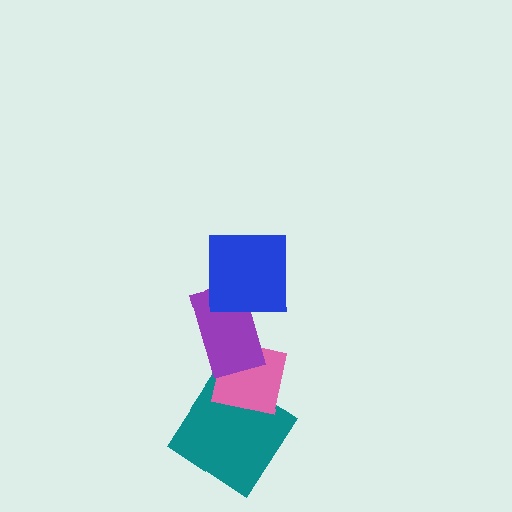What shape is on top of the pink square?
The purple rectangle is on top of the pink square.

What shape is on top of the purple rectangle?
The blue square is on top of the purple rectangle.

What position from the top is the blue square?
The blue square is 1st from the top.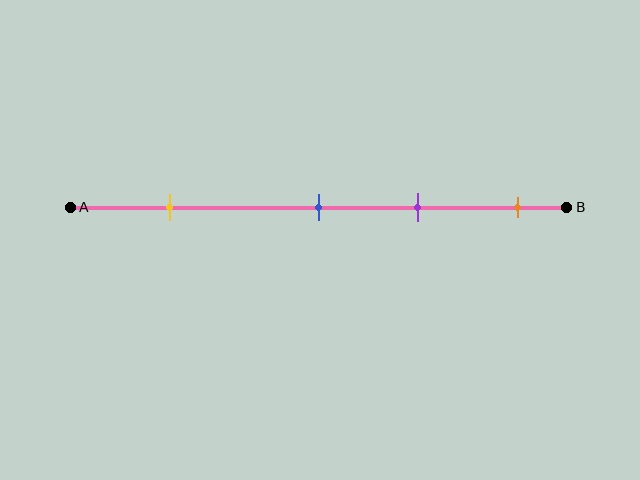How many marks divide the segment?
There are 4 marks dividing the segment.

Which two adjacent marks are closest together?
The blue and purple marks are the closest adjacent pair.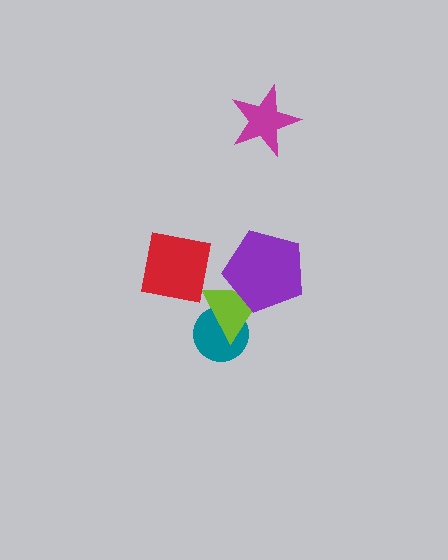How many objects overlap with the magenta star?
0 objects overlap with the magenta star.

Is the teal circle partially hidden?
Yes, it is partially covered by another shape.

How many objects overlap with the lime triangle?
2 objects overlap with the lime triangle.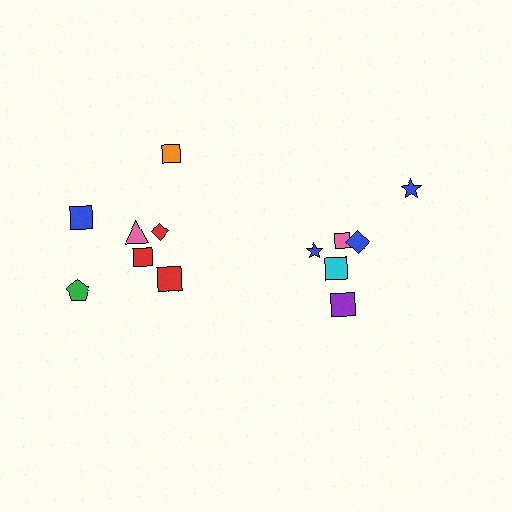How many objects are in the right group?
There are 6 objects.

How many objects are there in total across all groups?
There are 14 objects.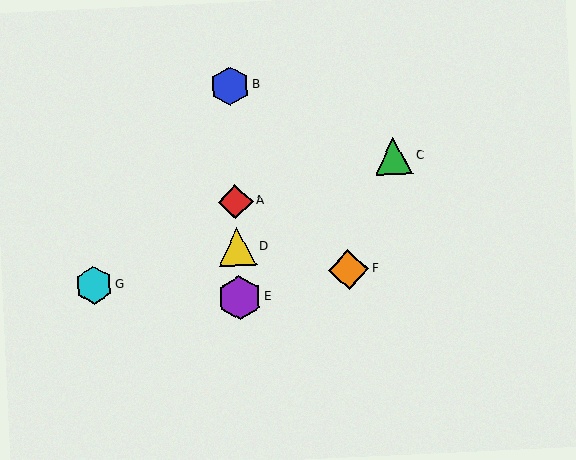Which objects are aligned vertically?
Objects A, B, D, E are aligned vertically.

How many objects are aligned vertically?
4 objects (A, B, D, E) are aligned vertically.